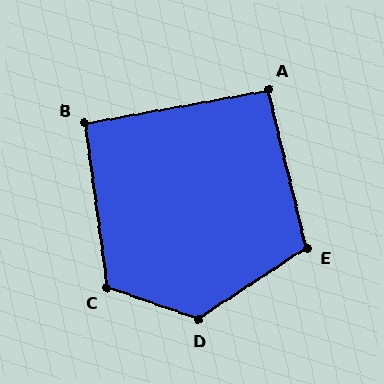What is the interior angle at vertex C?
Approximately 117 degrees (obtuse).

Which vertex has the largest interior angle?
D, at approximately 127 degrees.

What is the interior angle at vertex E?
Approximately 110 degrees (obtuse).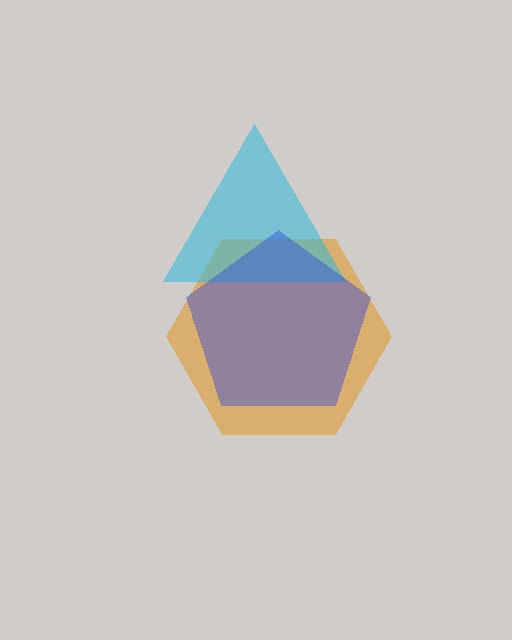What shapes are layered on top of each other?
The layered shapes are: an orange hexagon, a cyan triangle, a blue pentagon.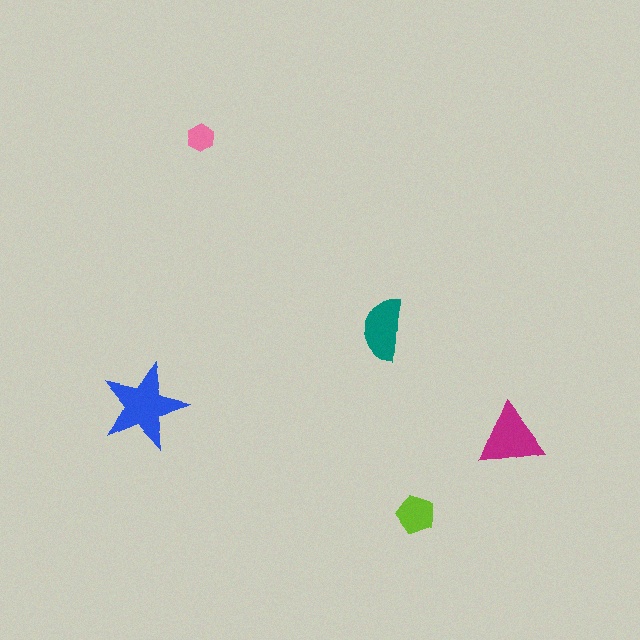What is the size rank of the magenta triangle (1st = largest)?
2nd.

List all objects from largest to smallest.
The blue star, the magenta triangle, the teal semicircle, the lime pentagon, the pink hexagon.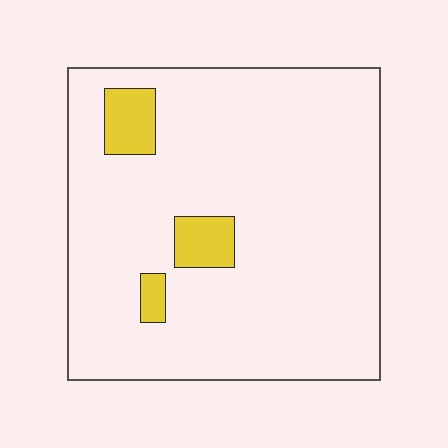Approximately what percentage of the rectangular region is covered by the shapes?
Approximately 10%.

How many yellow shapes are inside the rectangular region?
3.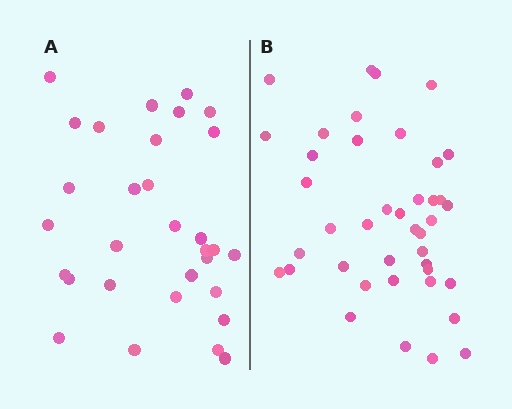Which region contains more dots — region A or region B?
Region B (the right region) has more dots.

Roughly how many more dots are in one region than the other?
Region B has roughly 10 or so more dots than region A.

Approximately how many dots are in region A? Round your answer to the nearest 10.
About 30 dots. (The exact count is 31, which rounds to 30.)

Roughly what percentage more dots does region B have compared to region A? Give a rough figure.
About 30% more.